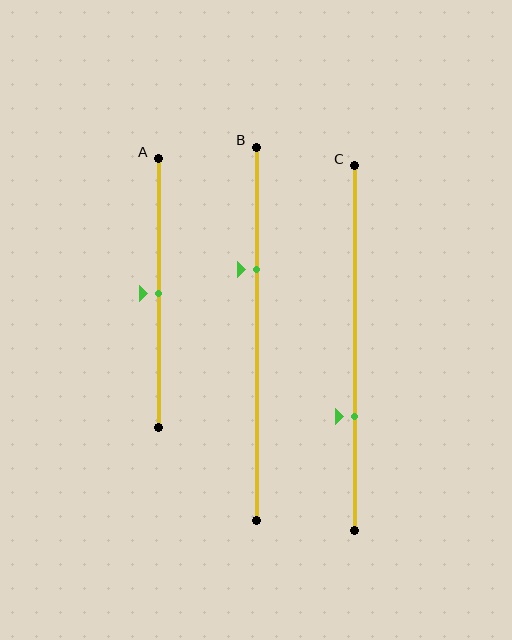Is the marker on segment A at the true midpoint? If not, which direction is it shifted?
Yes, the marker on segment A is at the true midpoint.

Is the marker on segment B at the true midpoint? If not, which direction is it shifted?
No, the marker on segment B is shifted upward by about 17% of the segment length.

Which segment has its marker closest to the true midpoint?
Segment A has its marker closest to the true midpoint.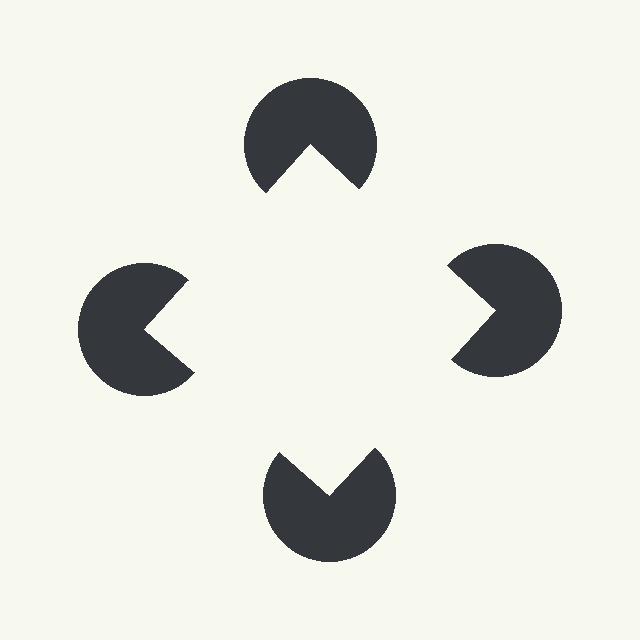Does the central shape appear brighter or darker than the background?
It typically appears slightly brighter than the background, even though no actual brightness change is drawn.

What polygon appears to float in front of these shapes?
An illusory square — its edges are inferred from the aligned wedge cuts in the pac-man discs, not physically drawn.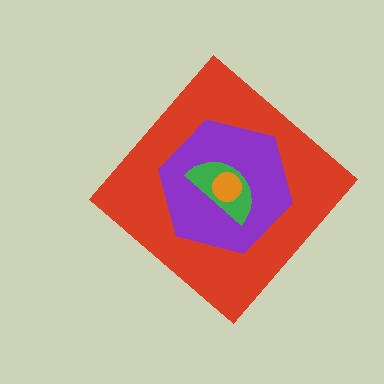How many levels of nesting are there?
4.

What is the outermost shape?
The red diamond.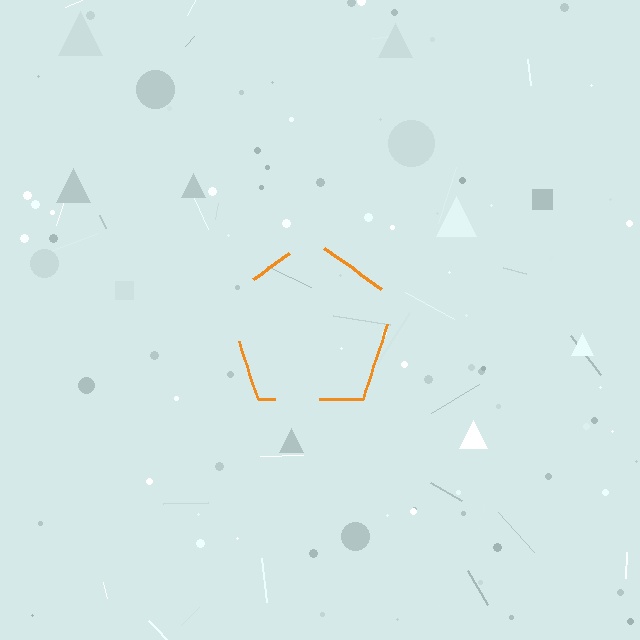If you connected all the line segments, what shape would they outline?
They would outline a pentagon.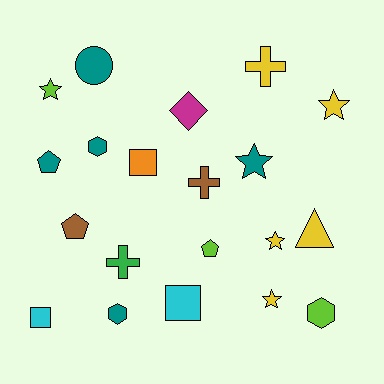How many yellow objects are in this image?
There are 5 yellow objects.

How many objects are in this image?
There are 20 objects.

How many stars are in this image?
There are 5 stars.